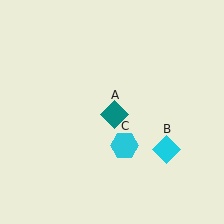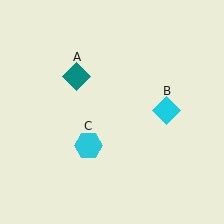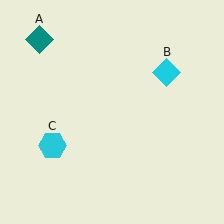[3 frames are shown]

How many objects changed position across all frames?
3 objects changed position: teal diamond (object A), cyan diamond (object B), cyan hexagon (object C).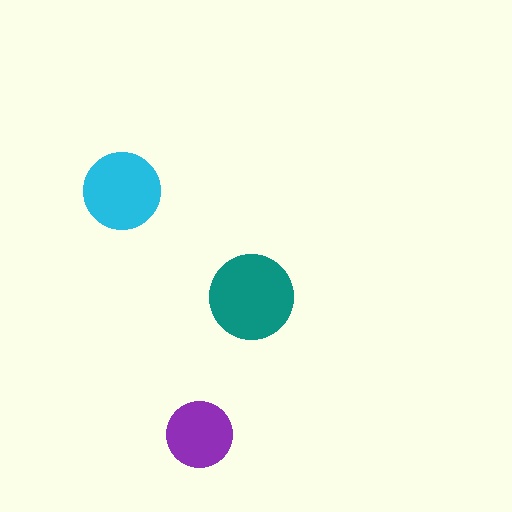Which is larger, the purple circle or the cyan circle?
The cyan one.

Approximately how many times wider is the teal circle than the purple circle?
About 1.5 times wider.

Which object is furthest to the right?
The teal circle is rightmost.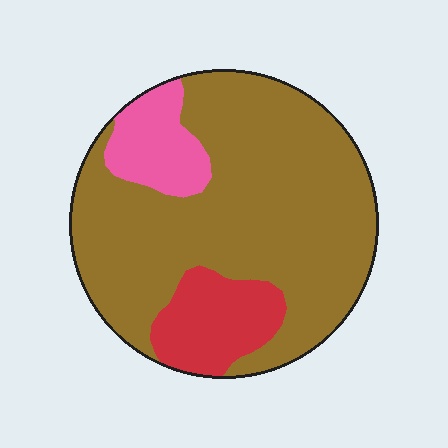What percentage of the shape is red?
Red takes up about one eighth (1/8) of the shape.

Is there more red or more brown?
Brown.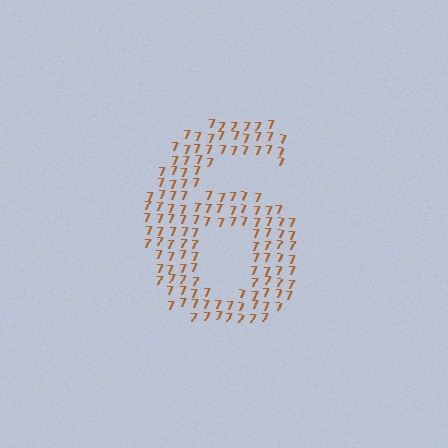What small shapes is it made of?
It is made of small digit 7's.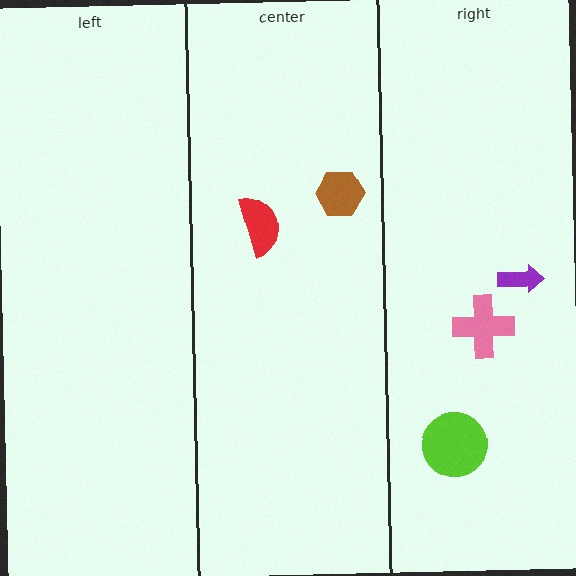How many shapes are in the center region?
2.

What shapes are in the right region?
The pink cross, the lime circle, the purple arrow.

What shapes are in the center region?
The red semicircle, the brown hexagon.